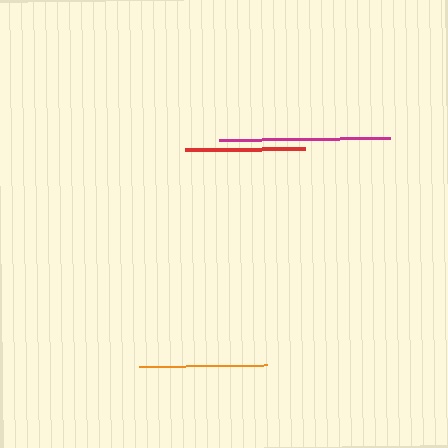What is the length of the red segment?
The red segment is approximately 120 pixels long.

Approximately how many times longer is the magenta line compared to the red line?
The magenta line is approximately 1.4 times the length of the red line.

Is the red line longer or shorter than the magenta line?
The magenta line is longer than the red line.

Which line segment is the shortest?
The red line is the shortest at approximately 120 pixels.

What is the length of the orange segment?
The orange segment is approximately 128 pixels long.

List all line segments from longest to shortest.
From longest to shortest: magenta, orange, red.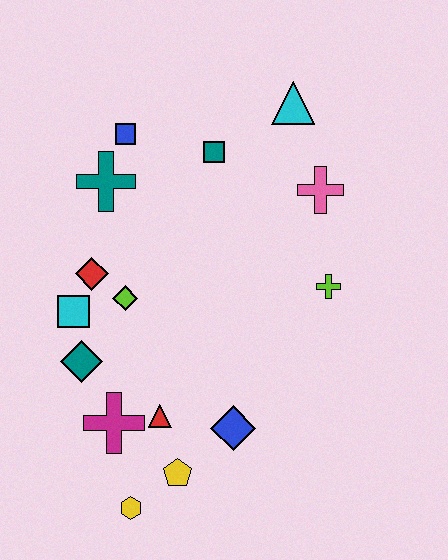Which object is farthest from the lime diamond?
The cyan triangle is farthest from the lime diamond.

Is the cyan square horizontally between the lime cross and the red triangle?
No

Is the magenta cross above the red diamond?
No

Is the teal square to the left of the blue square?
No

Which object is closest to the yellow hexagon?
The yellow pentagon is closest to the yellow hexagon.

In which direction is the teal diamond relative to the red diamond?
The teal diamond is below the red diamond.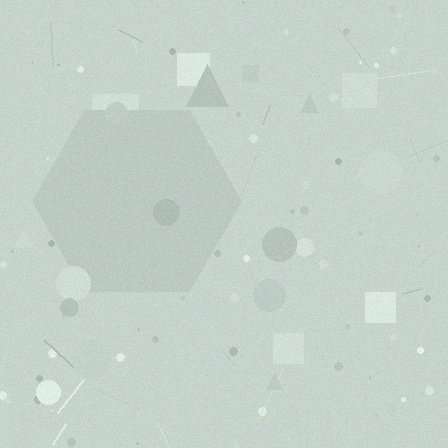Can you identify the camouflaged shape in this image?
The camouflaged shape is a hexagon.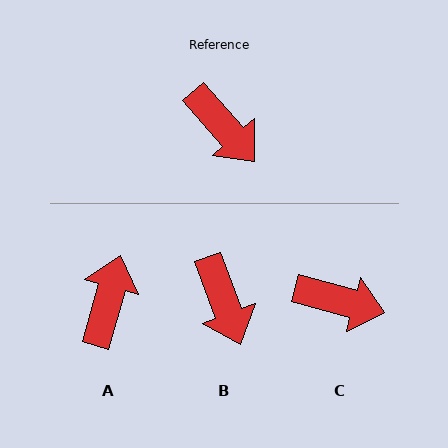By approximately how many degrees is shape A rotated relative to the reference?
Approximately 123 degrees counter-clockwise.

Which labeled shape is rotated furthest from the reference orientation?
A, about 123 degrees away.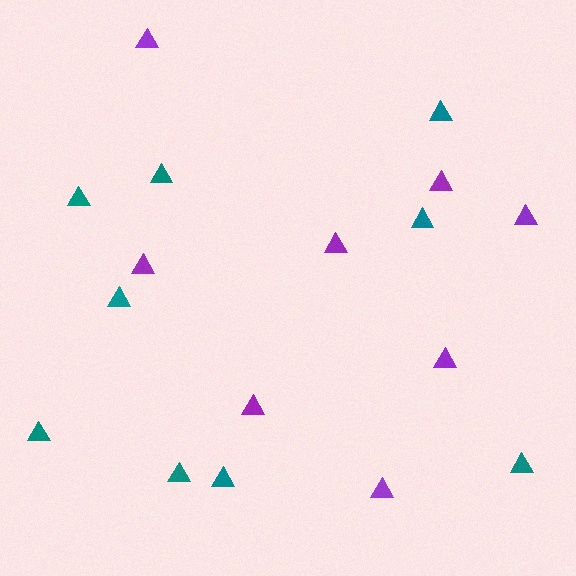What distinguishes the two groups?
There are 2 groups: one group of purple triangles (8) and one group of teal triangles (9).